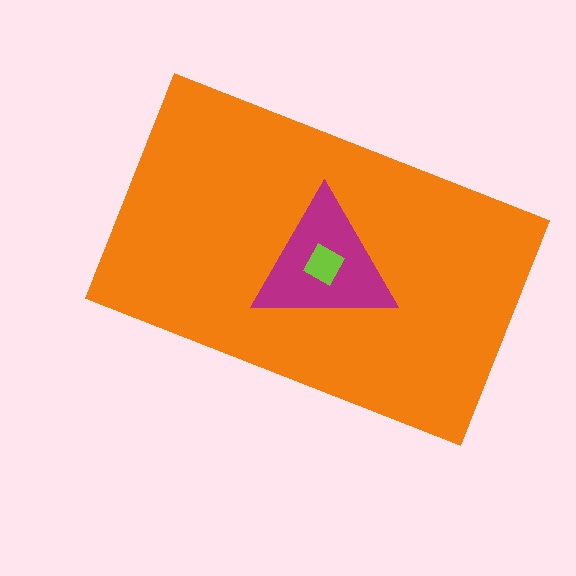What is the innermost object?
The lime diamond.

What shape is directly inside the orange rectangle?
The magenta triangle.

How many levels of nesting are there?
3.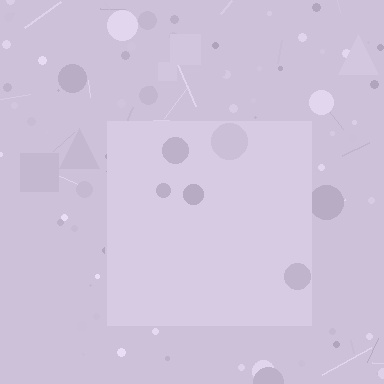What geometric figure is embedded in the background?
A square is embedded in the background.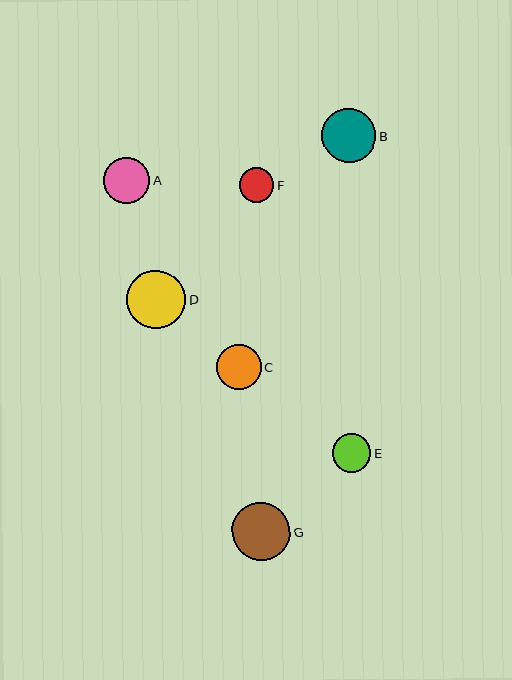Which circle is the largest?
Circle D is the largest with a size of approximately 59 pixels.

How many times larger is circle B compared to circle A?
Circle B is approximately 1.2 times the size of circle A.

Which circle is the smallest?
Circle F is the smallest with a size of approximately 35 pixels.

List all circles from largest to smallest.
From largest to smallest: D, G, B, A, C, E, F.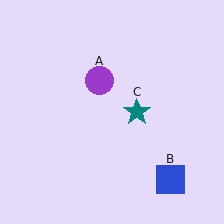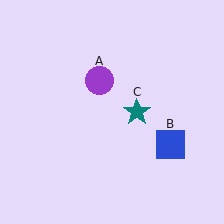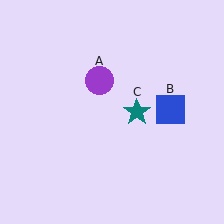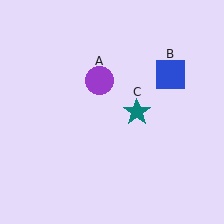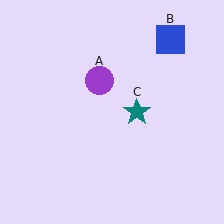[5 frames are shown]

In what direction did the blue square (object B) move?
The blue square (object B) moved up.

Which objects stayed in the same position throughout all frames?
Purple circle (object A) and teal star (object C) remained stationary.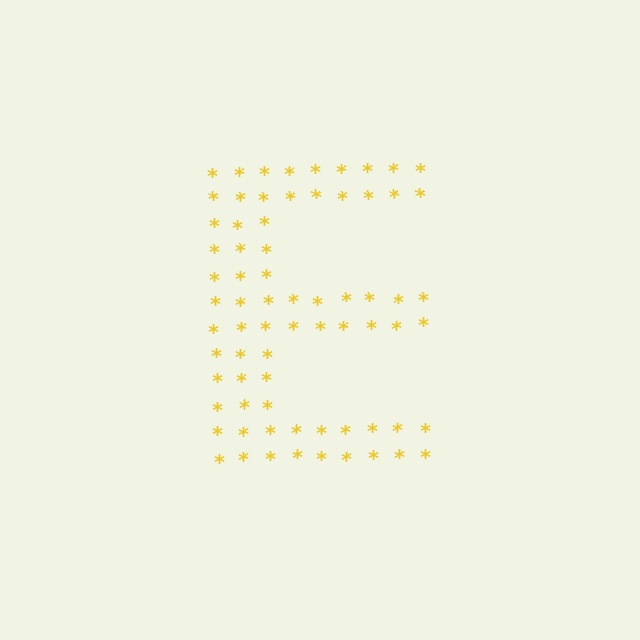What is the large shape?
The large shape is the letter E.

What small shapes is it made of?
It is made of small asterisks.